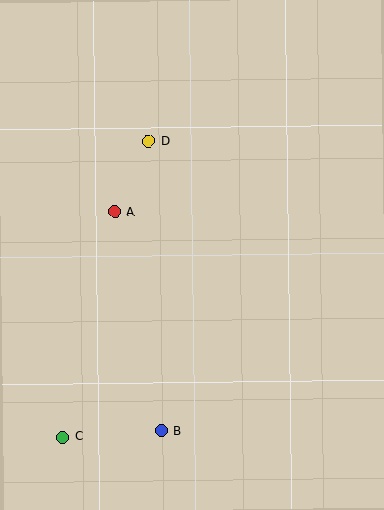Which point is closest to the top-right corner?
Point D is closest to the top-right corner.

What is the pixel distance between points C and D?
The distance between C and D is 307 pixels.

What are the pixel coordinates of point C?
Point C is at (63, 437).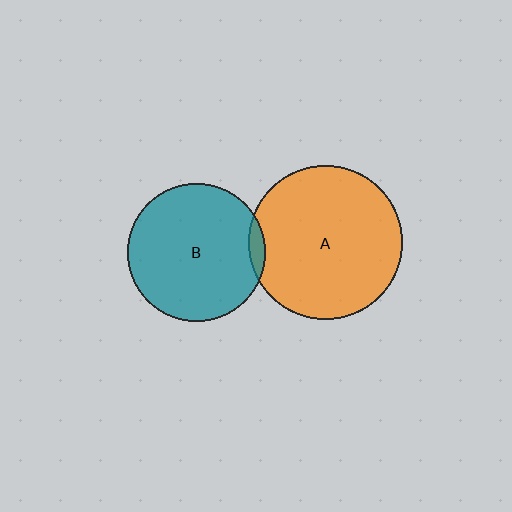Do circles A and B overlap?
Yes.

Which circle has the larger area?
Circle A (orange).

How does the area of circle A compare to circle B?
Approximately 1.2 times.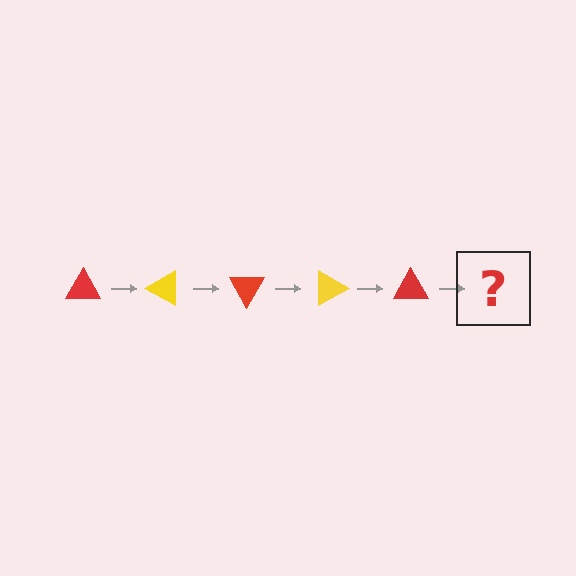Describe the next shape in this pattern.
It should be a yellow triangle, rotated 150 degrees from the start.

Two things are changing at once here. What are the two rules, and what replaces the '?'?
The two rules are that it rotates 30 degrees each step and the color cycles through red and yellow. The '?' should be a yellow triangle, rotated 150 degrees from the start.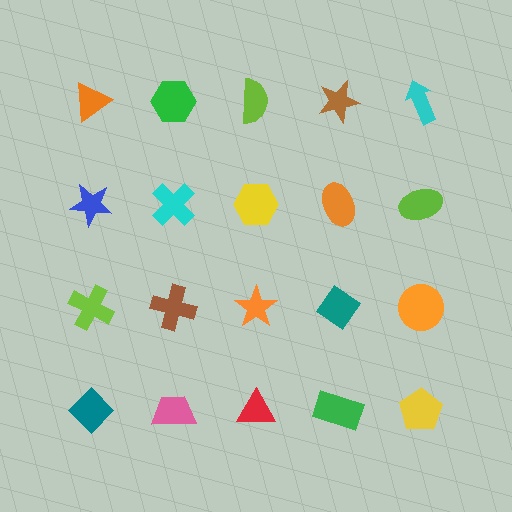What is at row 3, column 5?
An orange circle.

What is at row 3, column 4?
A teal diamond.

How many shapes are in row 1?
5 shapes.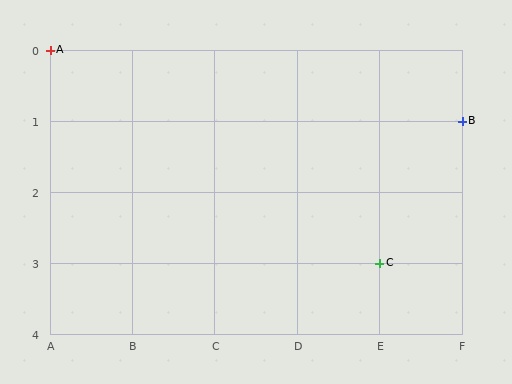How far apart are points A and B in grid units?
Points A and B are 5 columns and 1 row apart (about 5.1 grid units diagonally).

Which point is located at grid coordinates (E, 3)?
Point C is at (E, 3).